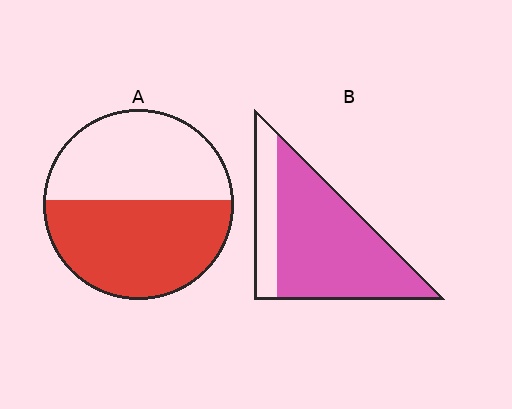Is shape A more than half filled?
Roughly half.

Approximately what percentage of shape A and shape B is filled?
A is approximately 55% and B is approximately 75%.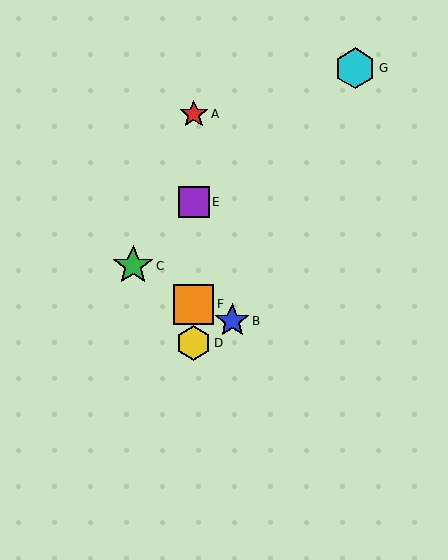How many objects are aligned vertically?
4 objects (A, D, E, F) are aligned vertically.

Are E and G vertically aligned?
No, E is at x≈194 and G is at x≈355.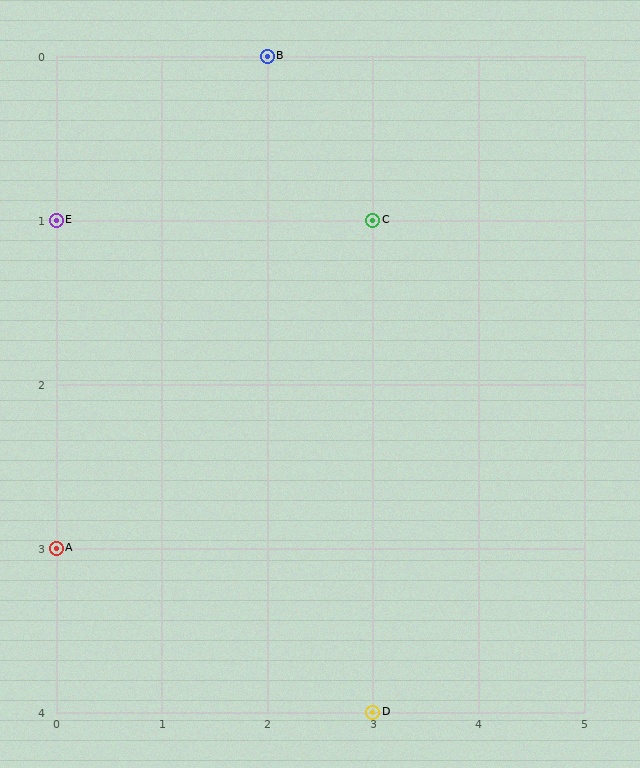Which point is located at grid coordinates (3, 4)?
Point D is at (3, 4).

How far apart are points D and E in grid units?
Points D and E are 3 columns and 3 rows apart (about 4.2 grid units diagonally).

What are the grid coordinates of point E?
Point E is at grid coordinates (0, 1).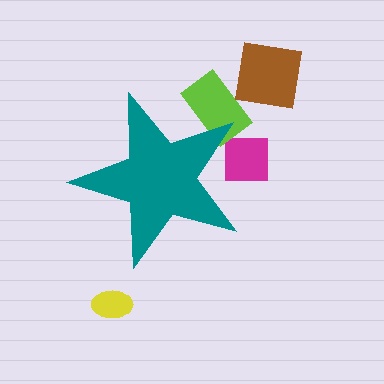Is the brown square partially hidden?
No, the brown square is fully visible.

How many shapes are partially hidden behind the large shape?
2 shapes are partially hidden.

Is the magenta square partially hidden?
Yes, the magenta square is partially hidden behind the teal star.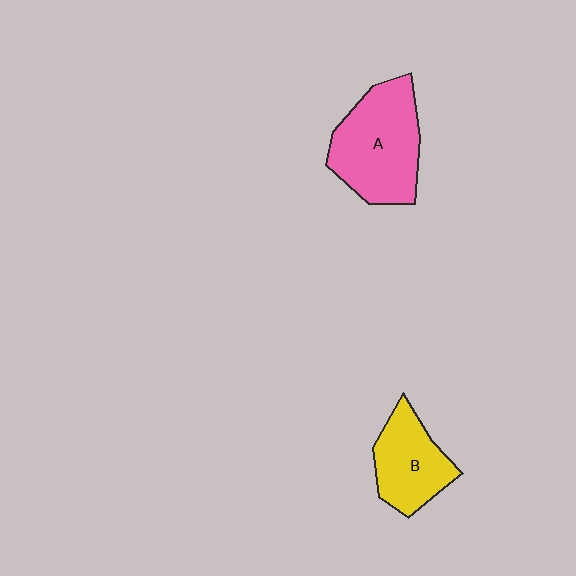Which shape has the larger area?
Shape A (pink).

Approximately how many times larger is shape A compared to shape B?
Approximately 1.5 times.